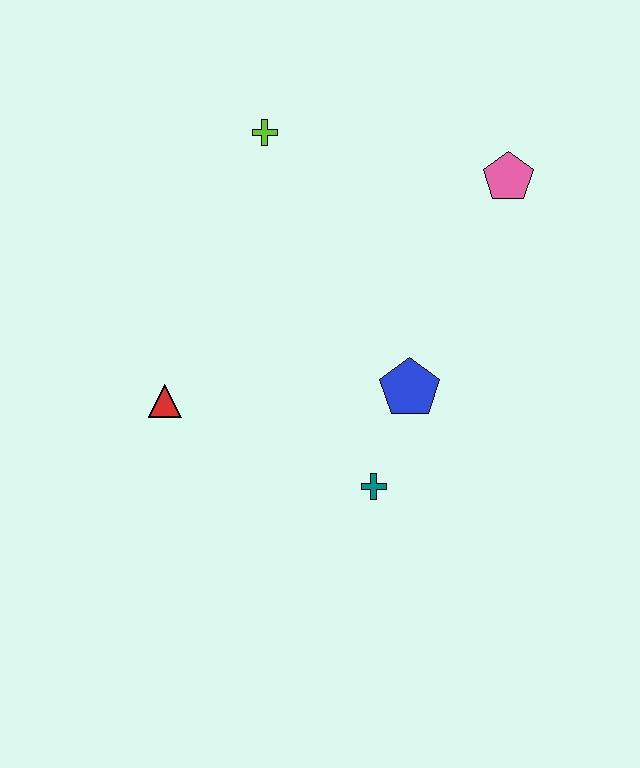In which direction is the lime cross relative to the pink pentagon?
The lime cross is to the left of the pink pentagon.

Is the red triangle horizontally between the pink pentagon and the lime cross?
No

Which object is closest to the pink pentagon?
The blue pentagon is closest to the pink pentagon.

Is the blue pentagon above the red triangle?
Yes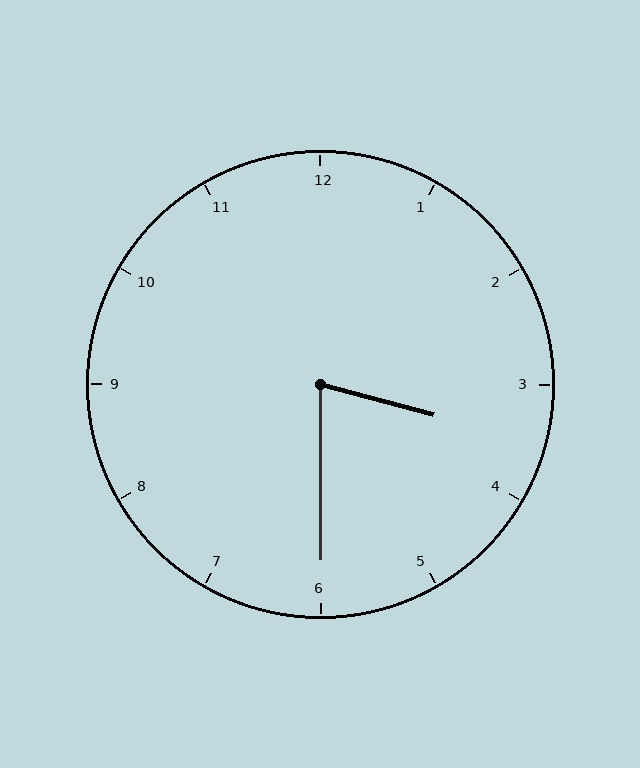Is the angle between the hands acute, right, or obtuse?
It is acute.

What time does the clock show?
3:30.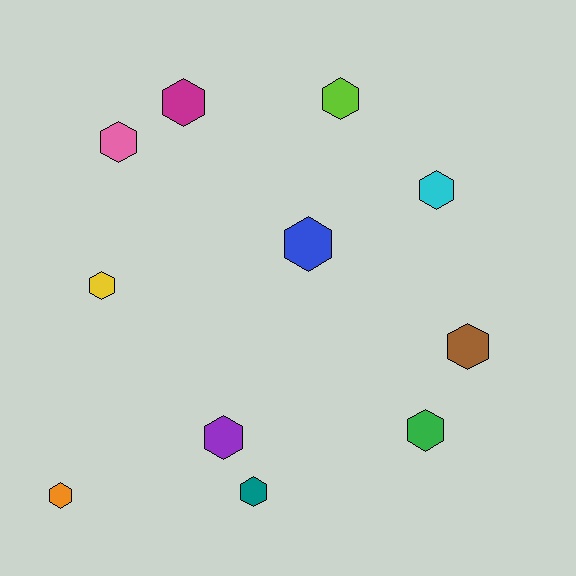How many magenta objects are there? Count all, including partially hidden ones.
There is 1 magenta object.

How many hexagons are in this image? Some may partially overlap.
There are 11 hexagons.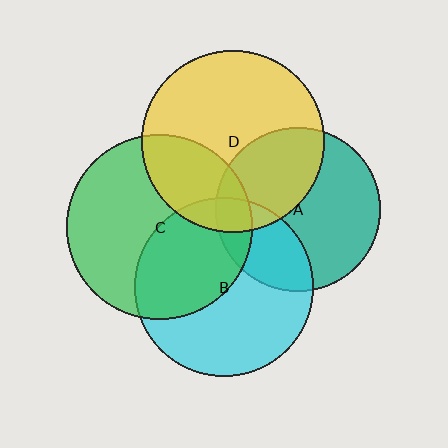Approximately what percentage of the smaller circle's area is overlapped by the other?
Approximately 10%.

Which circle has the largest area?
Circle C (green).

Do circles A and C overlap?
Yes.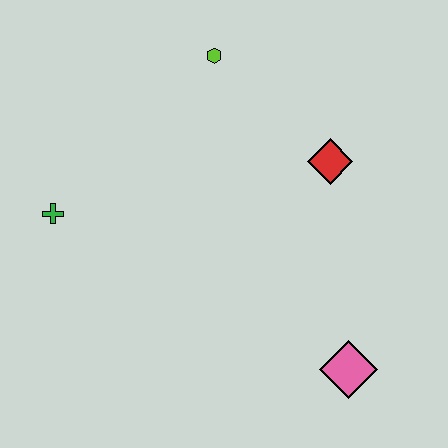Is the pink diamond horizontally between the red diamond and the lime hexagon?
No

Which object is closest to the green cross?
The lime hexagon is closest to the green cross.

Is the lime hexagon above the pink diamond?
Yes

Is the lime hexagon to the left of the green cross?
No